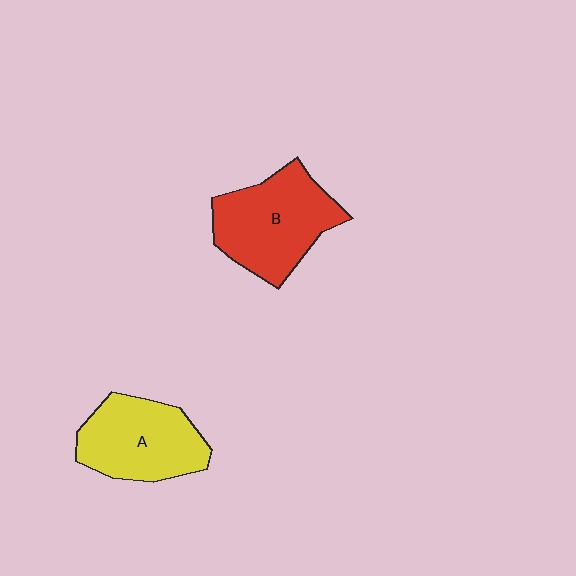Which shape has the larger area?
Shape B (red).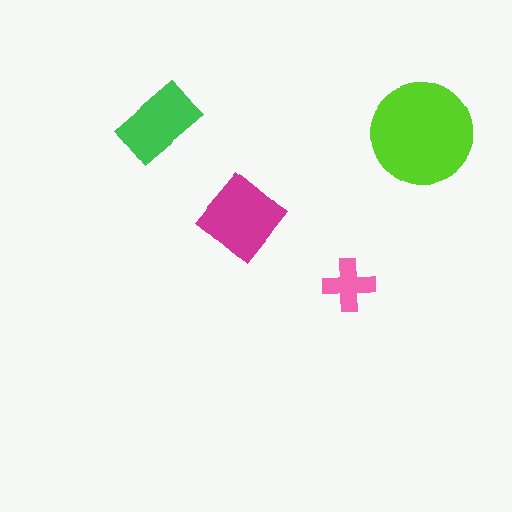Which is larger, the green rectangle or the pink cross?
The green rectangle.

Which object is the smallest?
The pink cross.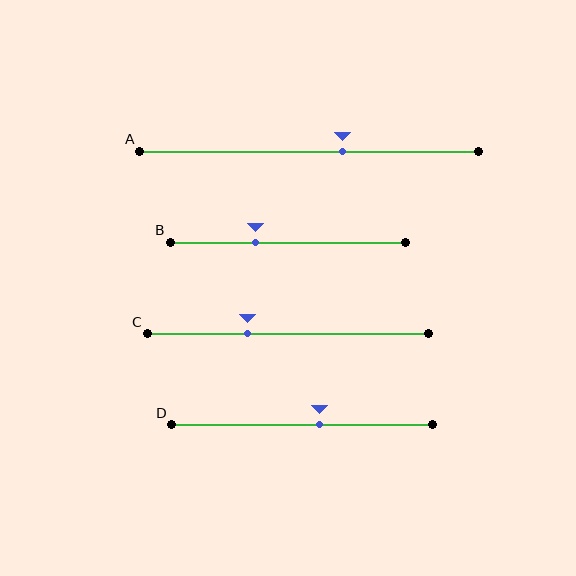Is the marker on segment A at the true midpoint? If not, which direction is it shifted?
No, the marker on segment A is shifted to the right by about 10% of the segment length.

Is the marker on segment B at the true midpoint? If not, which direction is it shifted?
No, the marker on segment B is shifted to the left by about 14% of the segment length.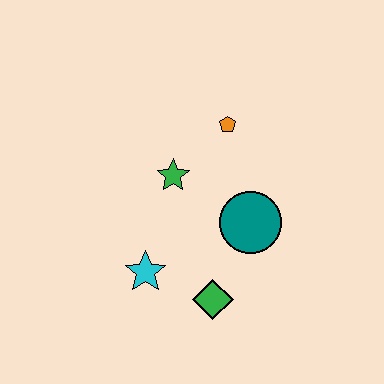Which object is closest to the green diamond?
The cyan star is closest to the green diamond.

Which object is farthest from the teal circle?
The cyan star is farthest from the teal circle.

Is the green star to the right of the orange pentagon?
No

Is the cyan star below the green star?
Yes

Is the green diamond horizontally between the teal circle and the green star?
Yes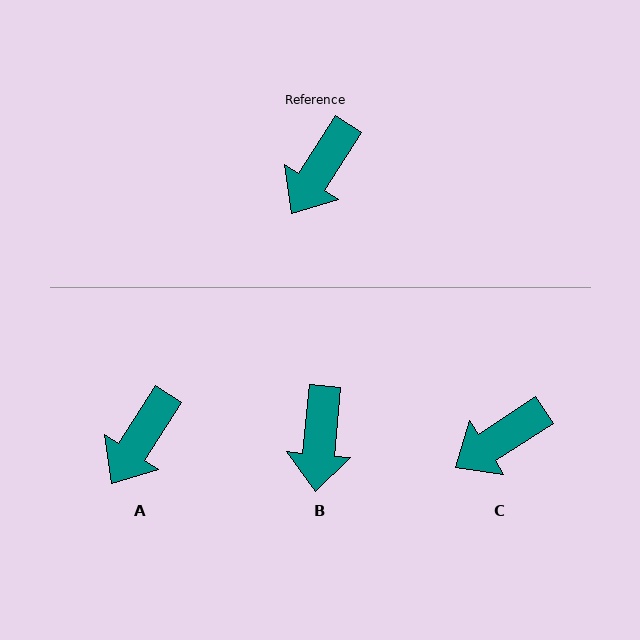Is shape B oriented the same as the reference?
No, it is off by about 28 degrees.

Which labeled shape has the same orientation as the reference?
A.